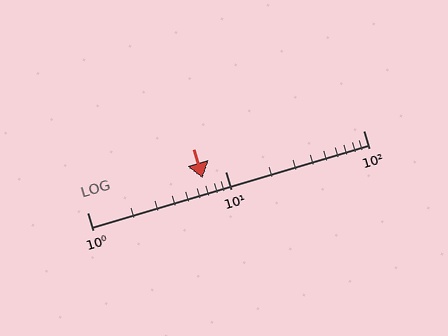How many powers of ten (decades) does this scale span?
The scale spans 2 decades, from 1 to 100.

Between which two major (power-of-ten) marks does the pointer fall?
The pointer is between 1 and 10.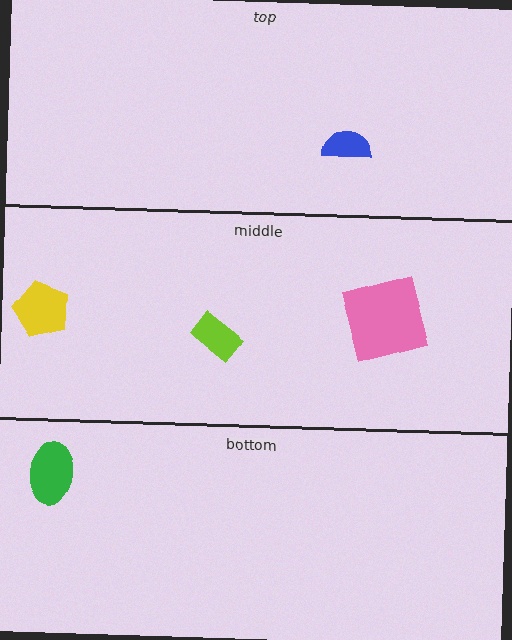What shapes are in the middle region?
The pink square, the lime rectangle, the yellow pentagon.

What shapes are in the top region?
The blue semicircle.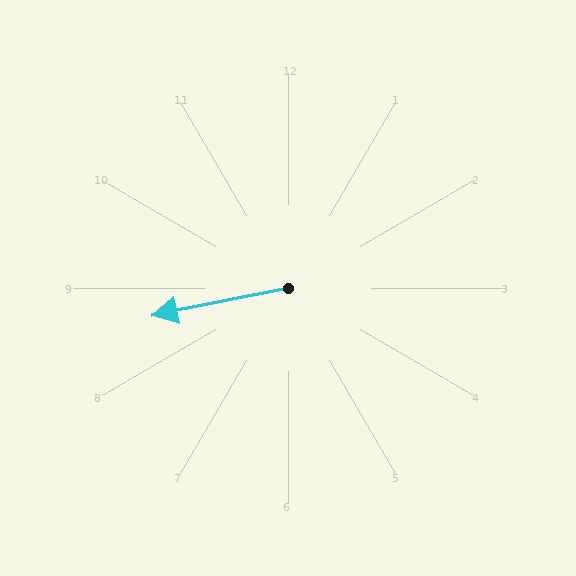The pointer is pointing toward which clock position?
Roughly 9 o'clock.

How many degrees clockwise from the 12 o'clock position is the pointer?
Approximately 259 degrees.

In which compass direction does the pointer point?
West.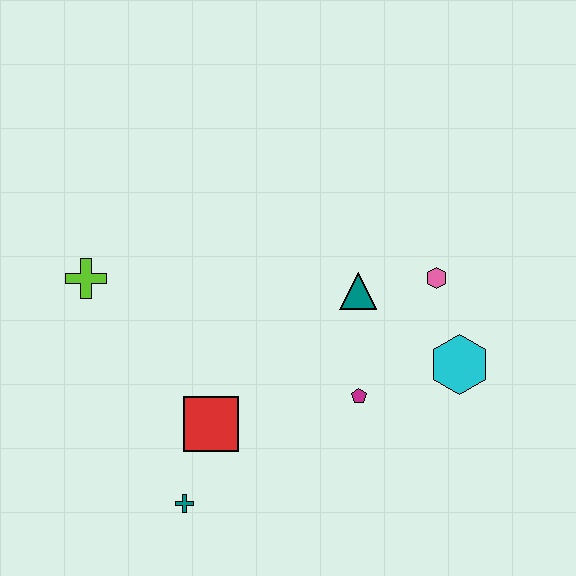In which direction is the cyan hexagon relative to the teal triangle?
The cyan hexagon is to the right of the teal triangle.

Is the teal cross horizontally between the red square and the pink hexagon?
No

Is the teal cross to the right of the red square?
No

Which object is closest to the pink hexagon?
The teal triangle is closest to the pink hexagon.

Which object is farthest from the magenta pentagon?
The lime cross is farthest from the magenta pentagon.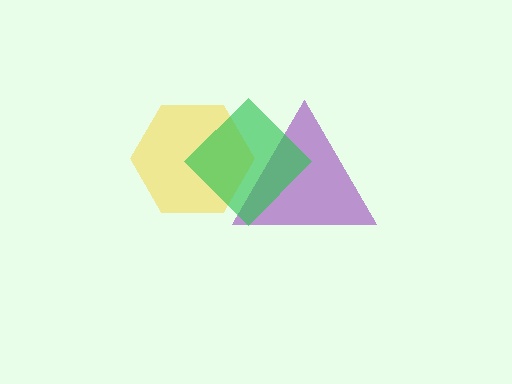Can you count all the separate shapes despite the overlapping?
Yes, there are 3 separate shapes.